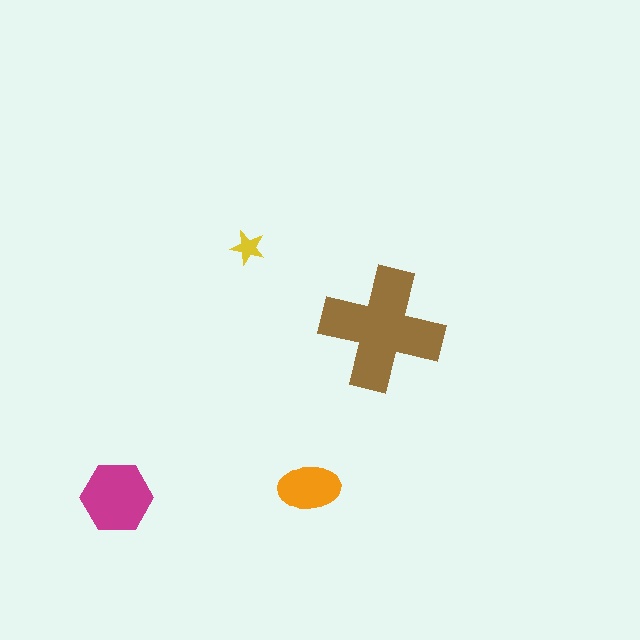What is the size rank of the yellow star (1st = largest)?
4th.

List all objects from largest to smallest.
The brown cross, the magenta hexagon, the orange ellipse, the yellow star.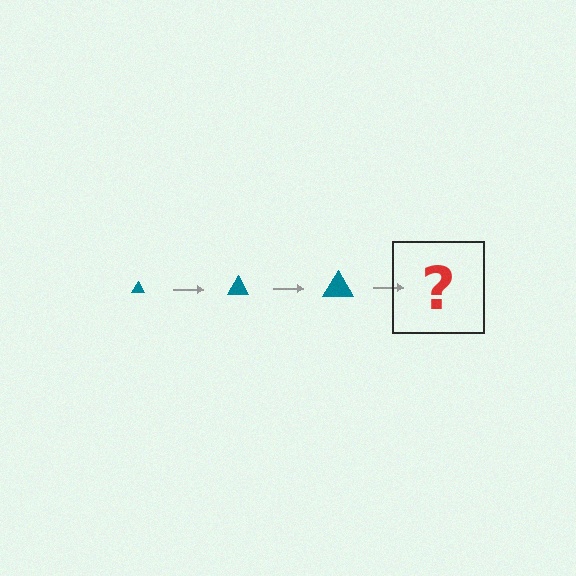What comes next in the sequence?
The next element should be a teal triangle, larger than the previous one.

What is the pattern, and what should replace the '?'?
The pattern is that the triangle gets progressively larger each step. The '?' should be a teal triangle, larger than the previous one.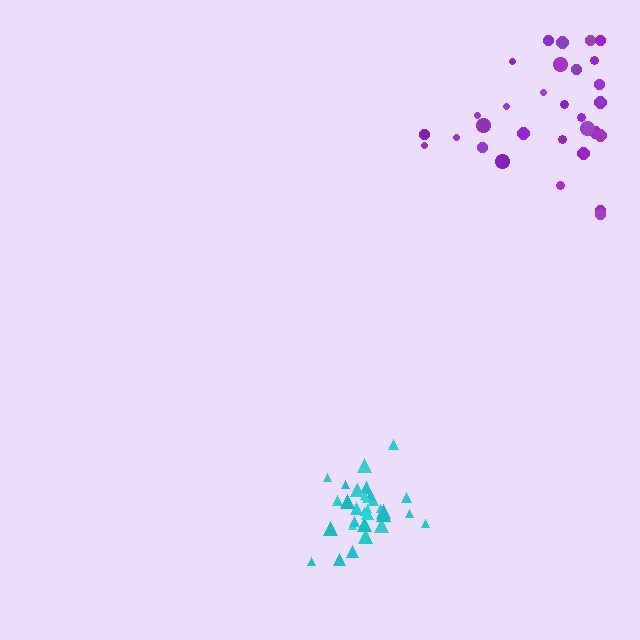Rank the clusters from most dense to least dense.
cyan, purple.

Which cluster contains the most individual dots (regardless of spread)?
Cyan (33).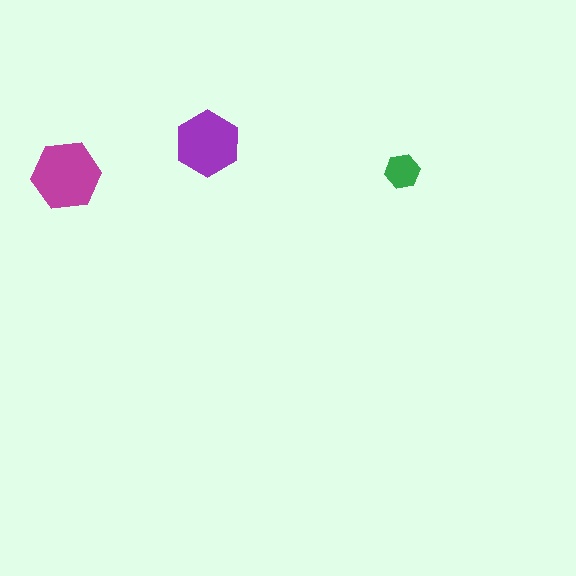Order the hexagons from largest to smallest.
the magenta one, the purple one, the green one.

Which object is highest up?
The purple hexagon is topmost.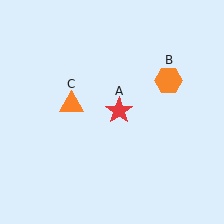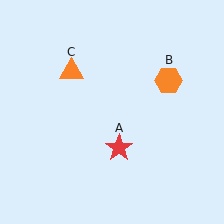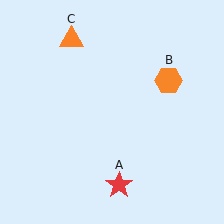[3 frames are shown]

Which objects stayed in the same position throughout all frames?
Orange hexagon (object B) remained stationary.